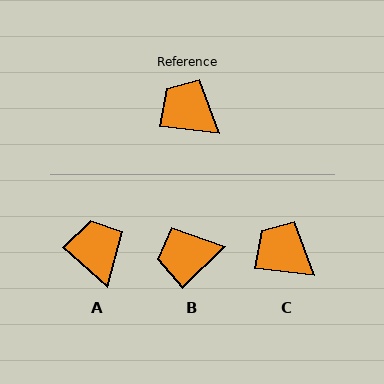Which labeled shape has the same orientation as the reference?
C.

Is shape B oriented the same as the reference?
No, it is off by about 50 degrees.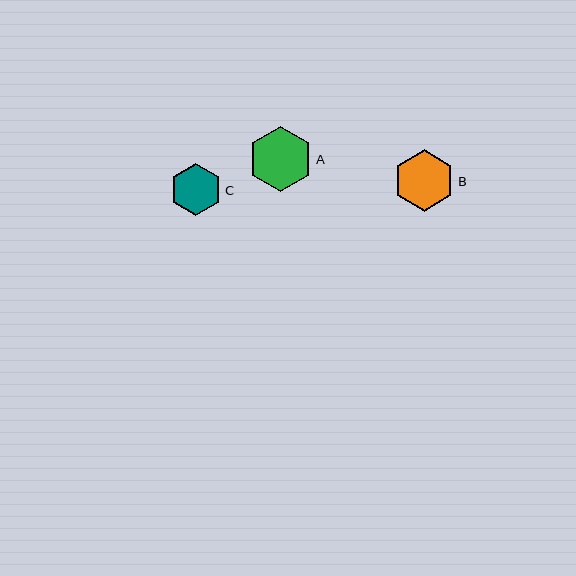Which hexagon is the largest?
Hexagon A is the largest with a size of approximately 65 pixels.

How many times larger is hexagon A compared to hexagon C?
Hexagon A is approximately 1.2 times the size of hexagon C.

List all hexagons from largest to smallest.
From largest to smallest: A, B, C.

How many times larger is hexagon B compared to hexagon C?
Hexagon B is approximately 1.2 times the size of hexagon C.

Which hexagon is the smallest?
Hexagon C is the smallest with a size of approximately 52 pixels.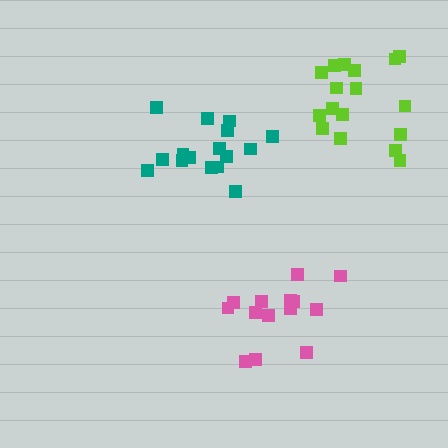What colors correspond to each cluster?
The clusters are colored: teal, lime, pink.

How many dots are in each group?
Group 1: 16 dots, Group 2: 17 dots, Group 3: 14 dots (47 total).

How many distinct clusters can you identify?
There are 3 distinct clusters.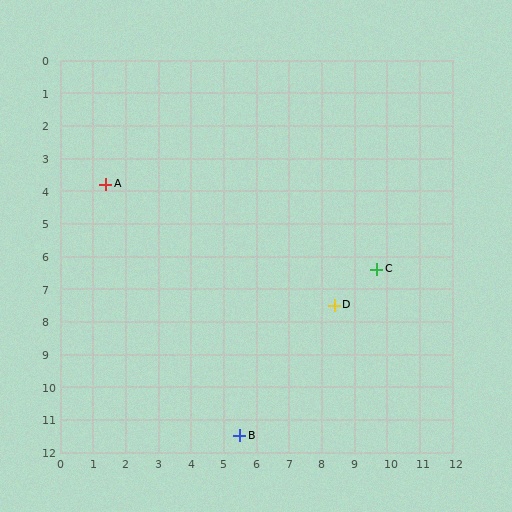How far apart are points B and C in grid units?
Points B and C are about 6.6 grid units apart.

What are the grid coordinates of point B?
Point B is at approximately (5.5, 11.5).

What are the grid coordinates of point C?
Point C is at approximately (9.7, 6.4).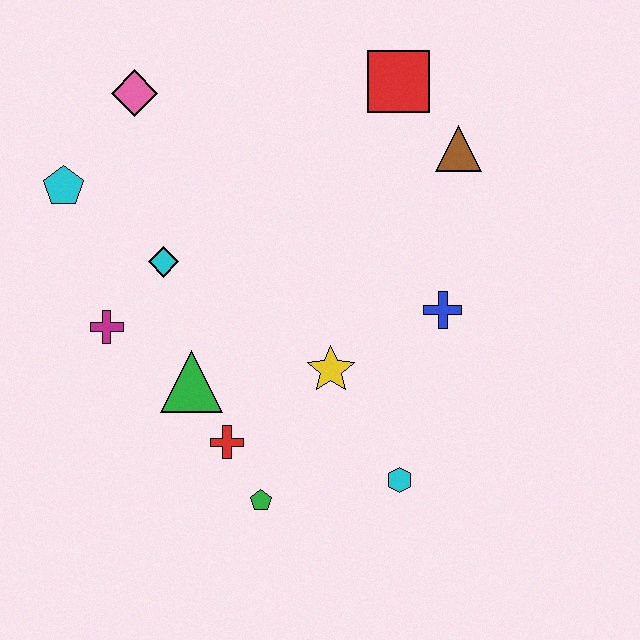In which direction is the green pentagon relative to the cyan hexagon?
The green pentagon is to the left of the cyan hexagon.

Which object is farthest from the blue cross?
The cyan pentagon is farthest from the blue cross.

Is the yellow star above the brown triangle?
No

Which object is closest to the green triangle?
The red cross is closest to the green triangle.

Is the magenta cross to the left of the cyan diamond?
Yes